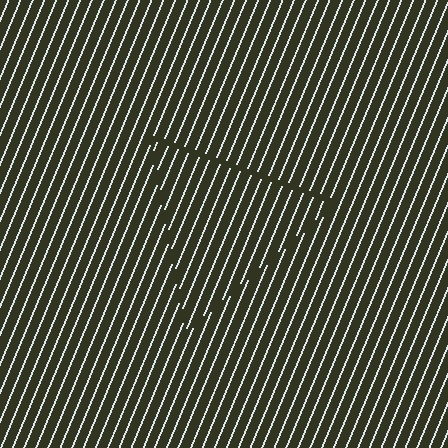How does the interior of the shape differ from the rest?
The interior of the shape contains the same grating, shifted by half a period — the contour is defined by the phase discontinuity where line-ends from the inner and outer gratings abut.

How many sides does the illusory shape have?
3 sides — the line-ends trace a triangle.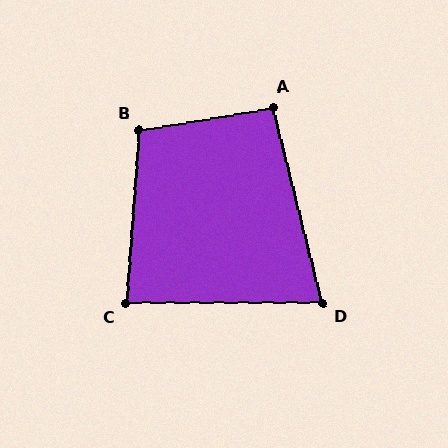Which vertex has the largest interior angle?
B, at approximately 104 degrees.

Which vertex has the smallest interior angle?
D, at approximately 76 degrees.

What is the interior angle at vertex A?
Approximately 94 degrees (approximately right).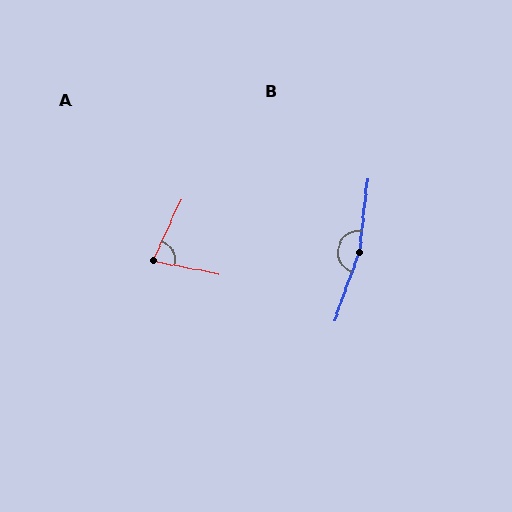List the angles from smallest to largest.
A (76°), B (166°).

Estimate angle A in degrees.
Approximately 76 degrees.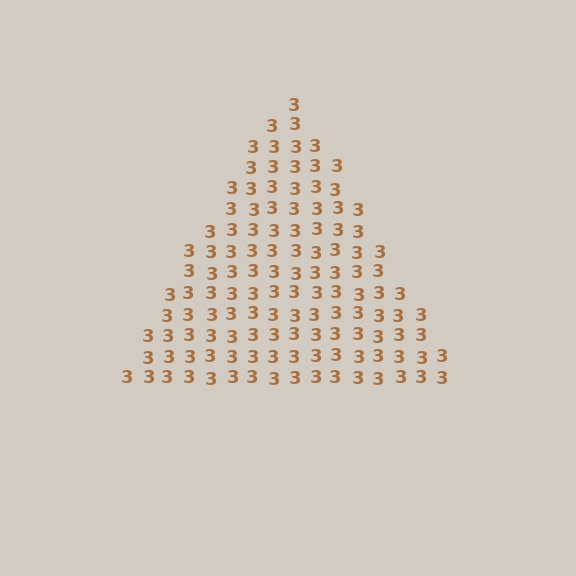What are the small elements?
The small elements are digit 3's.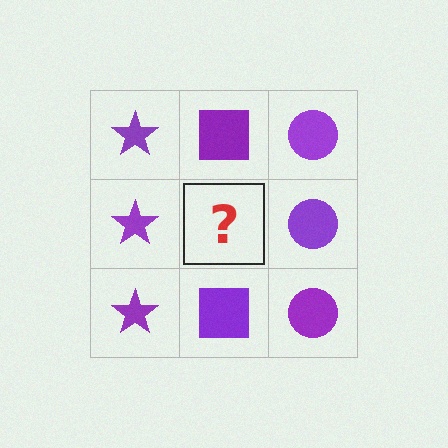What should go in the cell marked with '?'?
The missing cell should contain a purple square.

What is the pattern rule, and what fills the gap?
The rule is that each column has a consistent shape. The gap should be filled with a purple square.